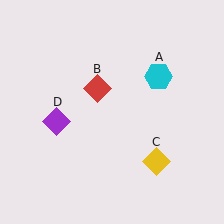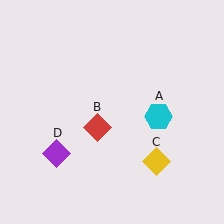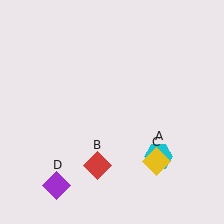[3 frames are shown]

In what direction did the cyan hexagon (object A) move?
The cyan hexagon (object A) moved down.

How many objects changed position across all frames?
3 objects changed position: cyan hexagon (object A), red diamond (object B), purple diamond (object D).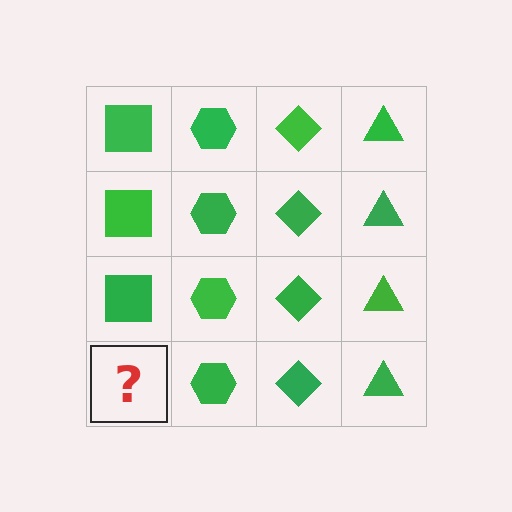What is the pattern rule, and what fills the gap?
The rule is that each column has a consistent shape. The gap should be filled with a green square.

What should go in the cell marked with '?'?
The missing cell should contain a green square.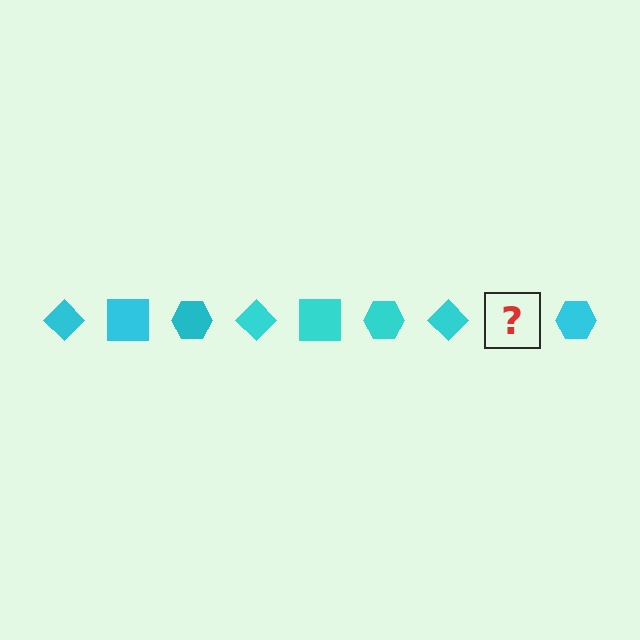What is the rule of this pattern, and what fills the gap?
The rule is that the pattern cycles through diamond, square, hexagon shapes in cyan. The gap should be filled with a cyan square.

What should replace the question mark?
The question mark should be replaced with a cyan square.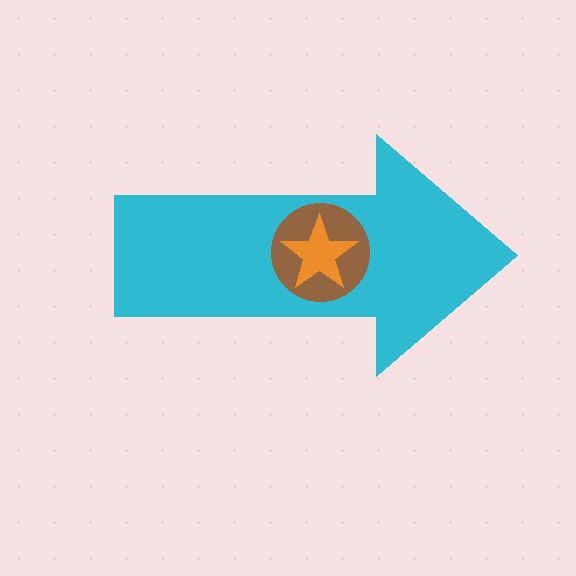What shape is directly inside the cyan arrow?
The brown circle.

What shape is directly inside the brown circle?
The orange star.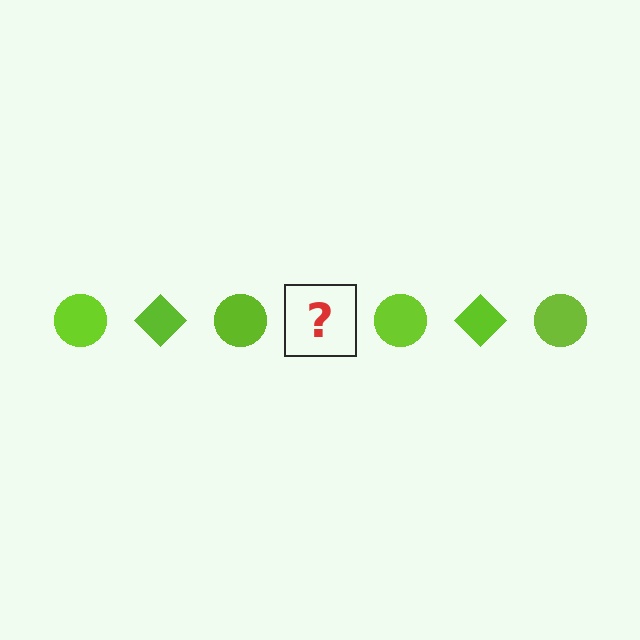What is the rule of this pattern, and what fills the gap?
The rule is that the pattern cycles through circle, diamond shapes in lime. The gap should be filled with a lime diamond.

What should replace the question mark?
The question mark should be replaced with a lime diamond.